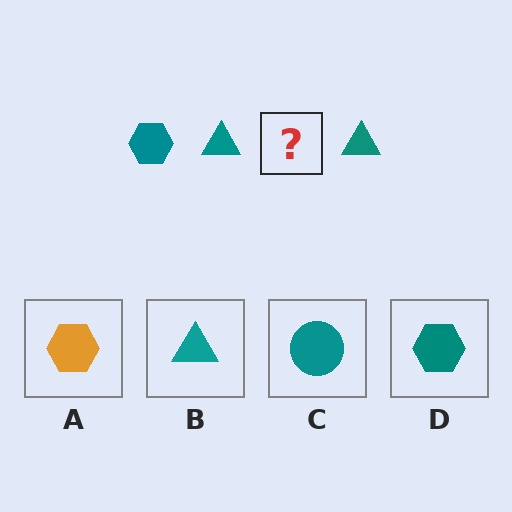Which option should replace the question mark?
Option D.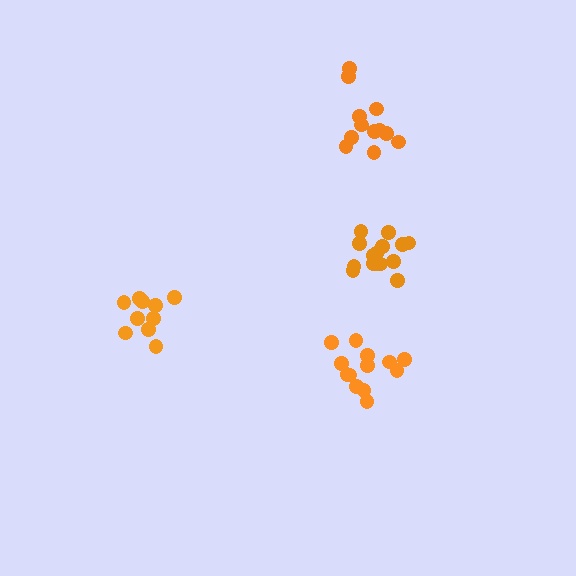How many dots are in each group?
Group 1: 16 dots, Group 2: 10 dots, Group 3: 13 dots, Group 4: 12 dots (51 total).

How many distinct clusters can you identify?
There are 4 distinct clusters.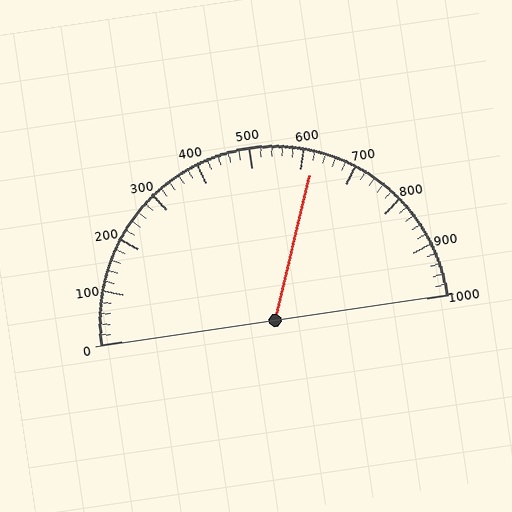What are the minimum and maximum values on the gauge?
The gauge ranges from 0 to 1000.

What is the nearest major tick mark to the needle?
The nearest major tick mark is 600.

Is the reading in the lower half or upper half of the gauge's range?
The reading is in the upper half of the range (0 to 1000).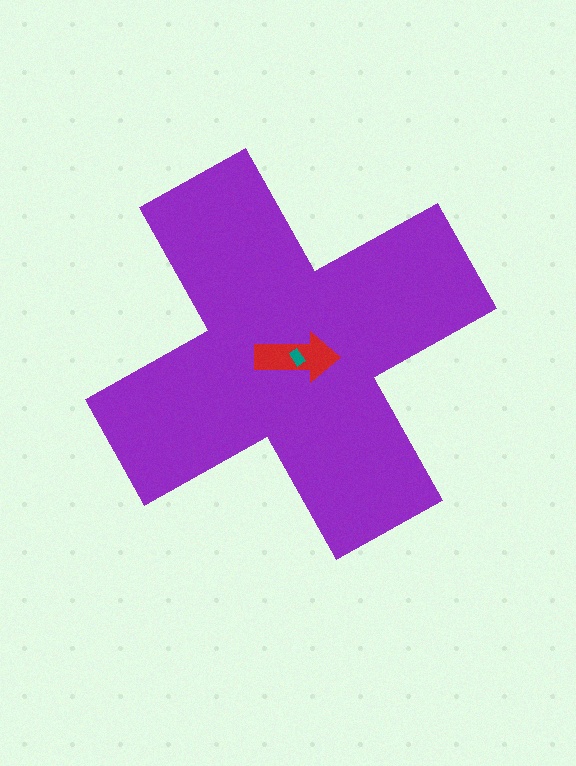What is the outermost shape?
The purple cross.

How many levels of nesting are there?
3.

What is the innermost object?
The teal rectangle.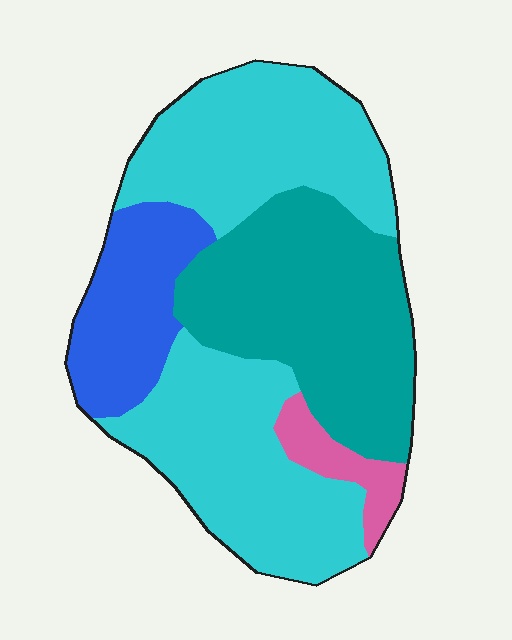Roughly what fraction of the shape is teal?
Teal covers 31% of the shape.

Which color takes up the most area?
Cyan, at roughly 50%.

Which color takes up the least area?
Pink, at roughly 5%.